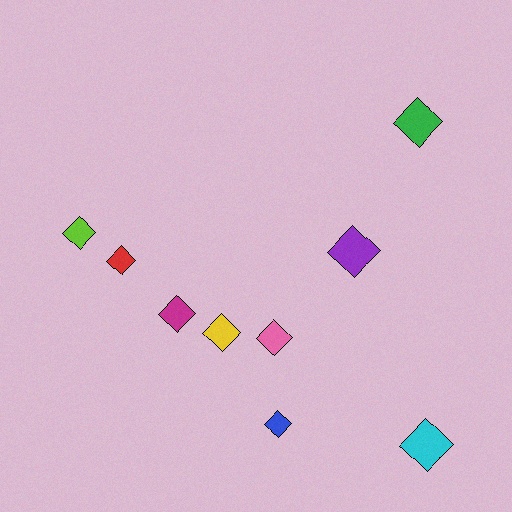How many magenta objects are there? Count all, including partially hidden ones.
There is 1 magenta object.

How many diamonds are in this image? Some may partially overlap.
There are 9 diamonds.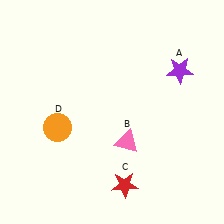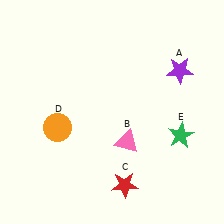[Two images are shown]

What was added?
A green star (E) was added in Image 2.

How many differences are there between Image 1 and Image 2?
There is 1 difference between the two images.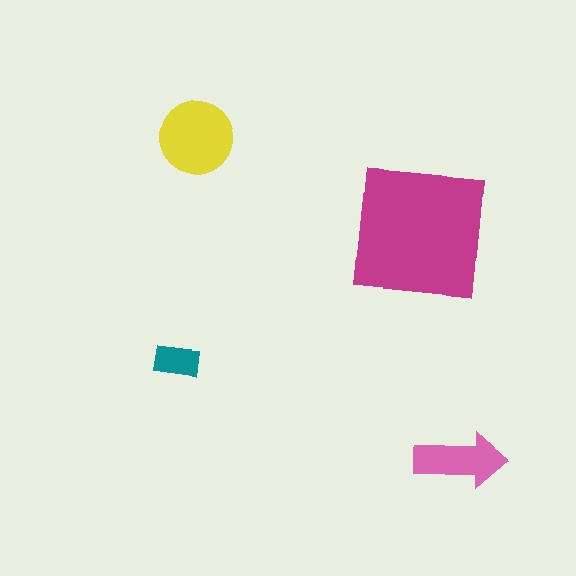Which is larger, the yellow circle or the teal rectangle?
The yellow circle.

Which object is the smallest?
The teal rectangle.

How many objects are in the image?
There are 4 objects in the image.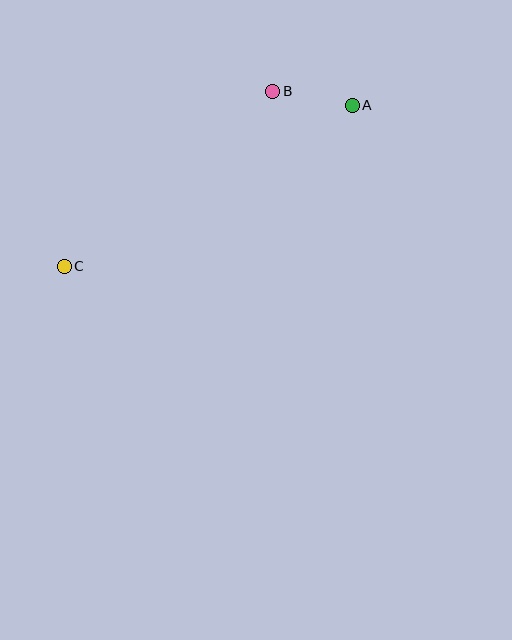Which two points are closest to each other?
Points A and B are closest to each other.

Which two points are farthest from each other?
Points A and C are farthest from each other.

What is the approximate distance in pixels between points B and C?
The distance between B and C is approximately 272 pixels.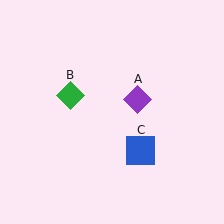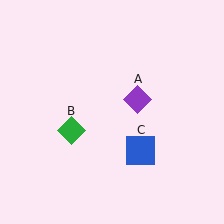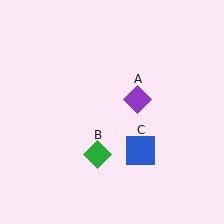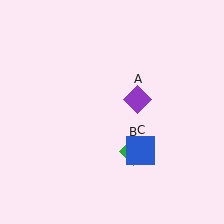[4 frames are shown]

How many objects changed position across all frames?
1 object changed position: green diamond (object B).